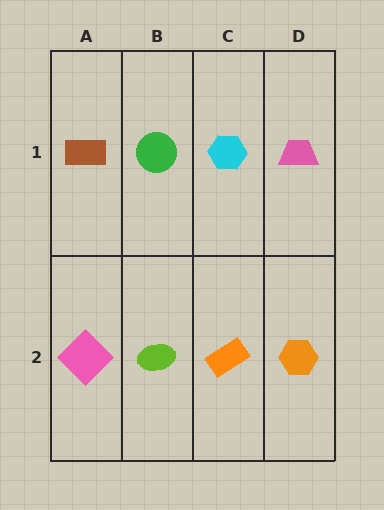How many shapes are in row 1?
4 shapes.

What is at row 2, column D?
An orange hexagon.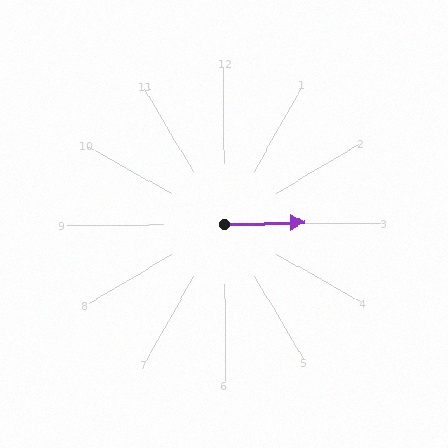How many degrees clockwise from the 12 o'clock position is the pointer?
Approximately 89 degrees.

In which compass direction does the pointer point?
East.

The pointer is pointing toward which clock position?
Roughly 3 o'clock.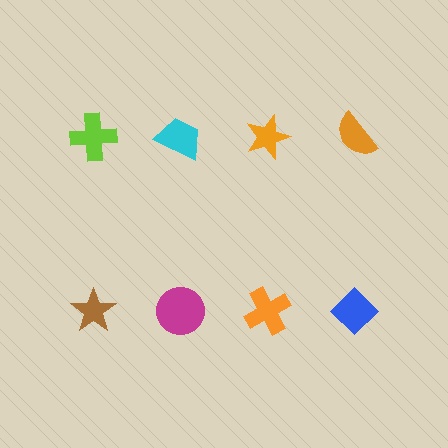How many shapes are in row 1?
4 shapes.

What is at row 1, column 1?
A lime cross.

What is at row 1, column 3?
An orange star.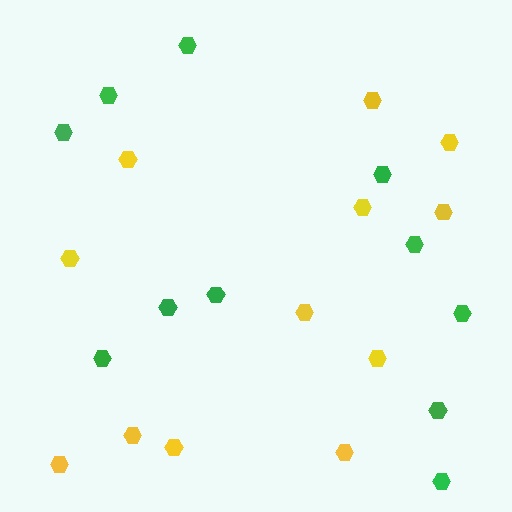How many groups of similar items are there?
There are 2 groups: one group of yellow hexagons (12) and one group of green hexagons (11).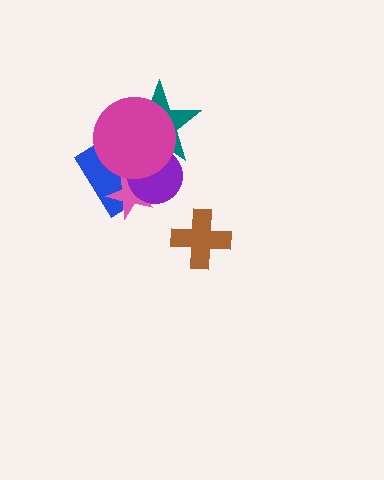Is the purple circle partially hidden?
Yes, it is partially covered by another shape.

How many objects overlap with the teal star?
3 objects overlap with the teal star.